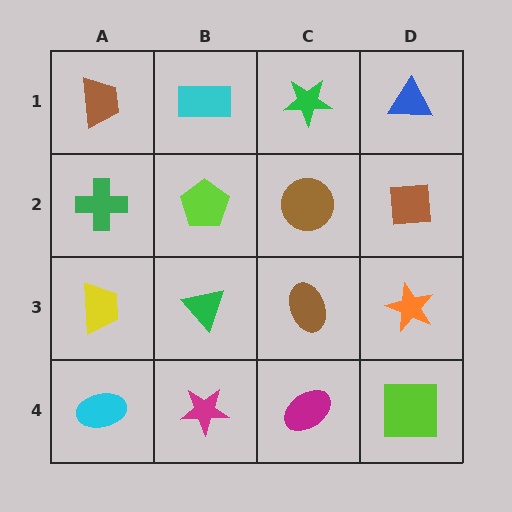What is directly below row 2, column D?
An orange star.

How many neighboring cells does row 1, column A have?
2.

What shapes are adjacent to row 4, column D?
An orange star (row 3, column D), a magenta ellipse (row 4, column C).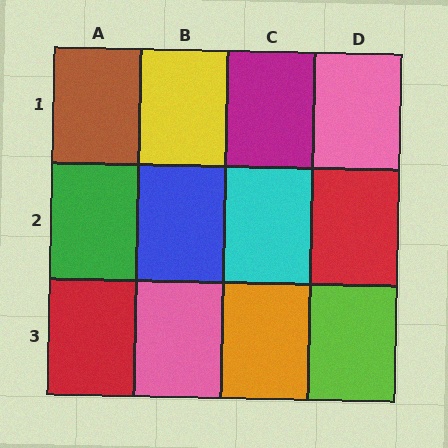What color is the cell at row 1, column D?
Pink.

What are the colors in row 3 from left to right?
Red, pink, orange, lime.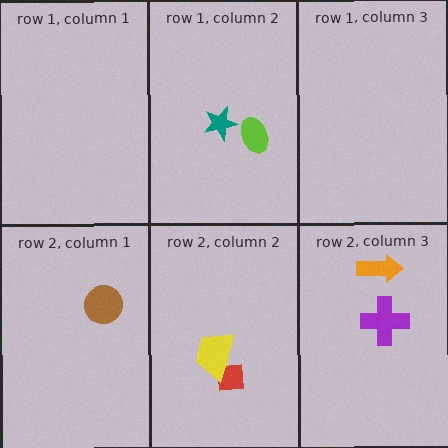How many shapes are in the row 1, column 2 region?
2.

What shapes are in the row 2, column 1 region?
The brown circle.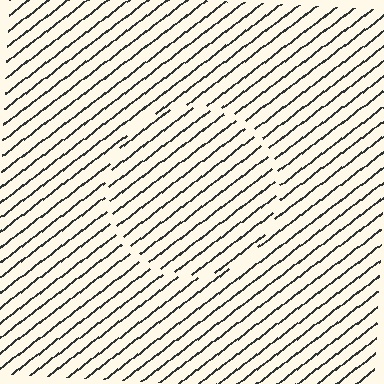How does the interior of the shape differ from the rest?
The interior of the shape contains the same grating, shifted by half a period — the contour is defined by the phase discontinuity where line-ends from the inner and outer gratings abut.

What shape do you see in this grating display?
An illusory circle. The interior of the shape contains the same grating, shifted by half a period — the contour is defined by the phase discontinuity where line-ends from the inner and outer gratings abut.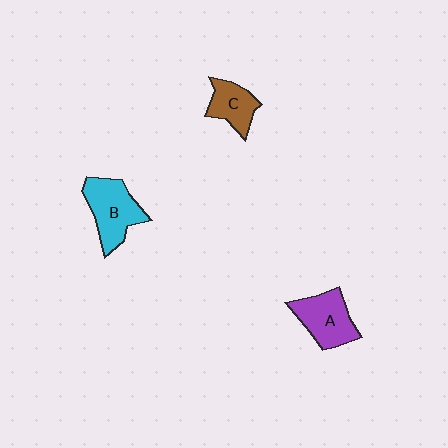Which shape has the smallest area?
Shape C (brown).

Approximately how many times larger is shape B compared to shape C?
Approximately 1.5 times.